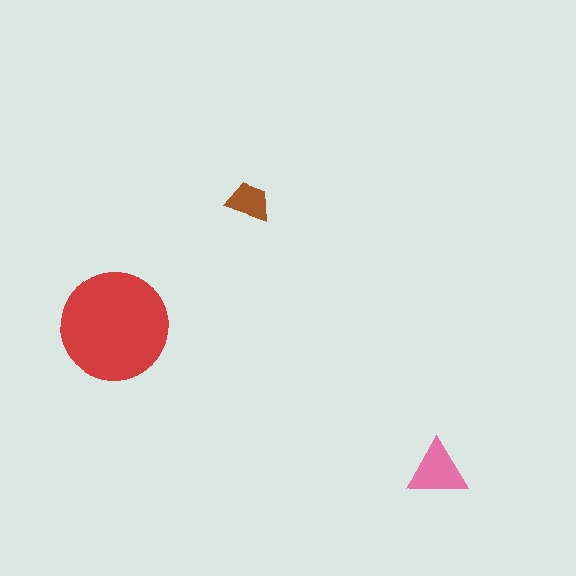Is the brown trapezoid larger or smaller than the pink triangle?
Smaller.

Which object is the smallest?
The brown trapezoid.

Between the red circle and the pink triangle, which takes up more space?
The red circle.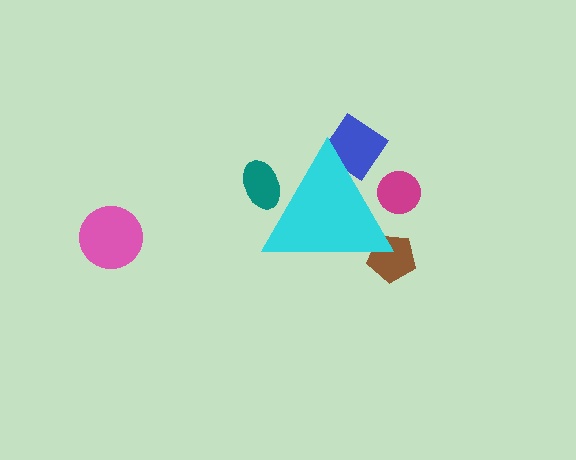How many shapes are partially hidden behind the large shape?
4 shapes are partially hidden.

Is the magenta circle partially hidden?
Yes, the magenta circle is partially hidden behind the cyan triangle.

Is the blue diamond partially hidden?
Yes, the blue diamond is partially hidden behind the cyan triangle.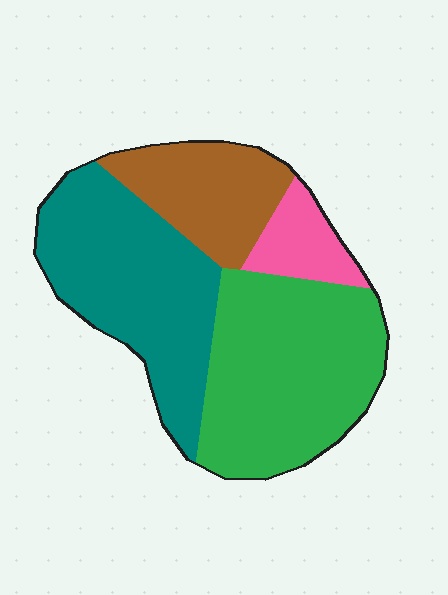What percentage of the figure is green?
Green takes up about three eighths (3/8) of the figure.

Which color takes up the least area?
Pink, at roughly 10%.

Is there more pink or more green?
Green.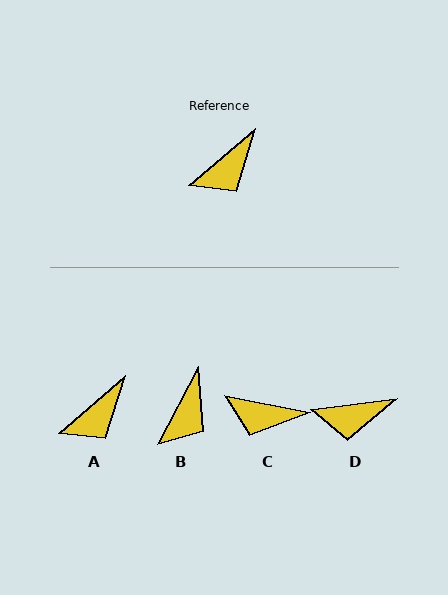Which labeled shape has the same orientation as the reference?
A.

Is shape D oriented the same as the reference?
No, it is off by about 33 degrees.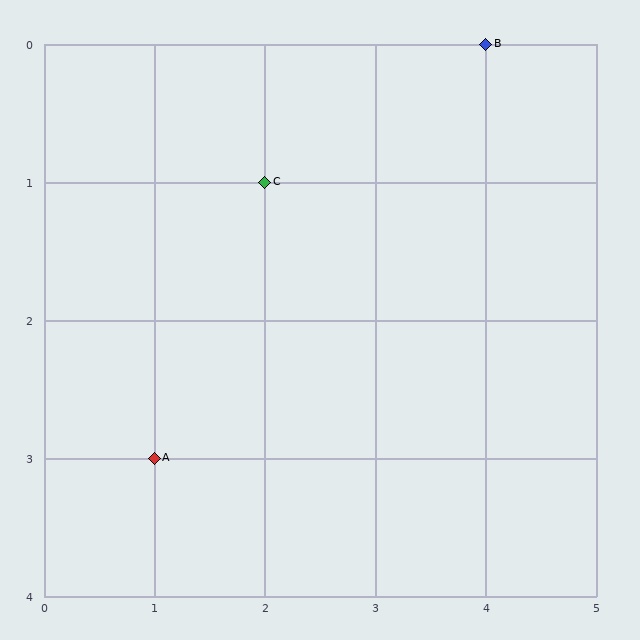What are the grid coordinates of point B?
Point B is at grid coordinates (4, 0).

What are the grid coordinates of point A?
Point A is at grid coordinates (1, 3).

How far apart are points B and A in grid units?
Points B and A are 3 columns and 3 rows apart (about 4.2 grid units diagonally).